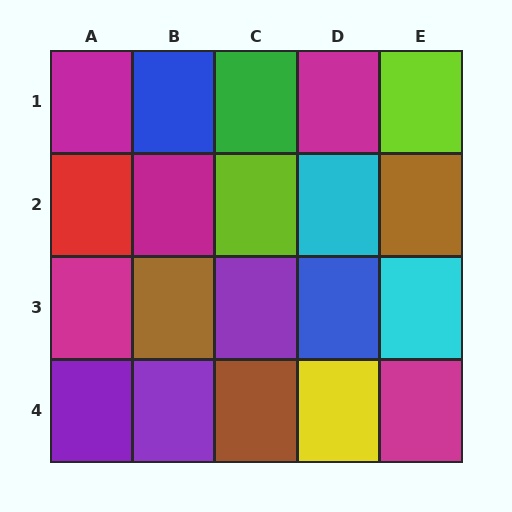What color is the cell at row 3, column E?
Cyan.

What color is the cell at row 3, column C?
Purple.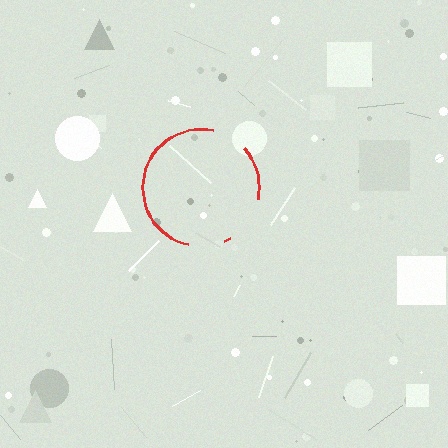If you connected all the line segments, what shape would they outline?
They would outline a circle.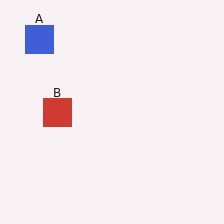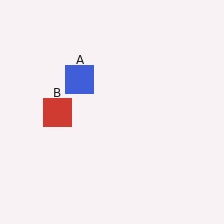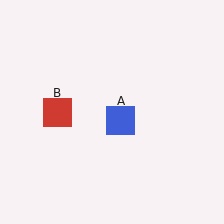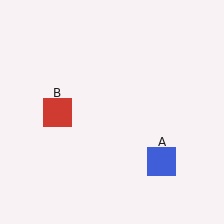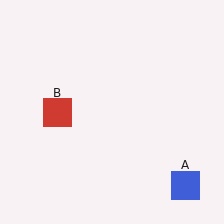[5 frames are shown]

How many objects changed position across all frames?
1 object changed position: blue square (object A).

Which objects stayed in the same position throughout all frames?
Red square (object B) remained stationary.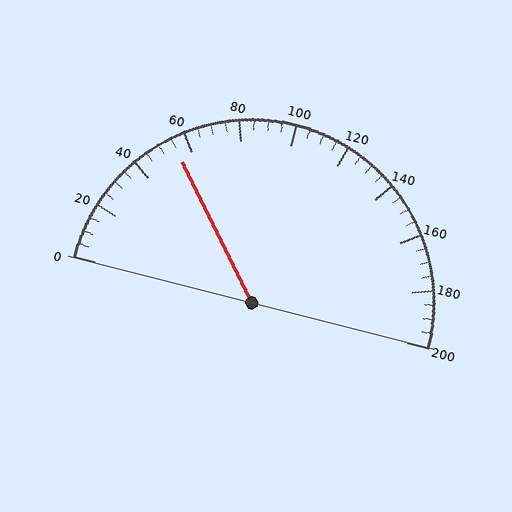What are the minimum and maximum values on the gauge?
The gauge ranges from 0 to 200.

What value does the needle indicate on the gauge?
The needle indicates approximately 55.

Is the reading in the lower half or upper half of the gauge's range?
The reading is in the lower half of the range (0 to 200).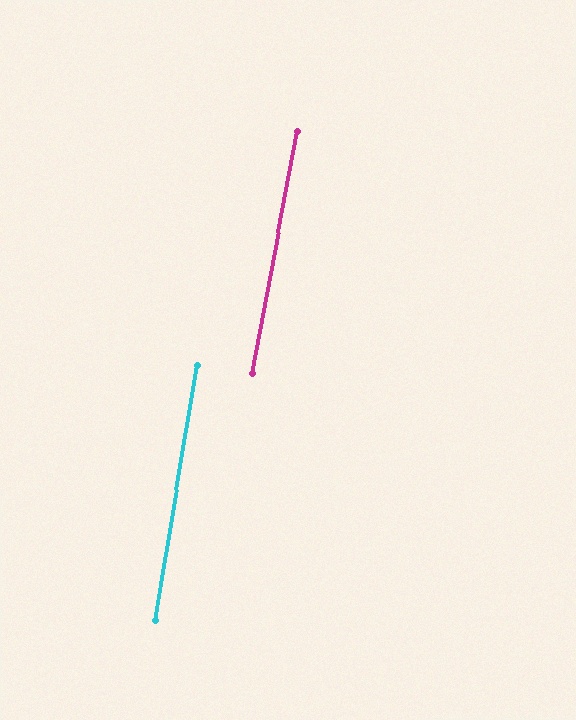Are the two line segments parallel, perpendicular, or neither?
Parallel — their directions differ by only 1.4°.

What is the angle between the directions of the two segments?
Approximately 1 degree.